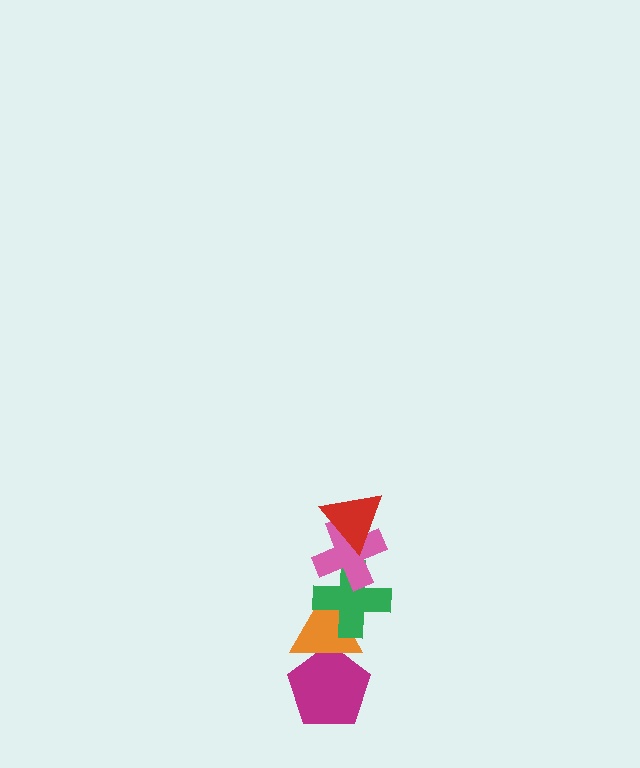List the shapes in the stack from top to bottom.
From top to bottom: the red triangle, the pink cross, the green cross, the orange triangle, the magenta pentagon.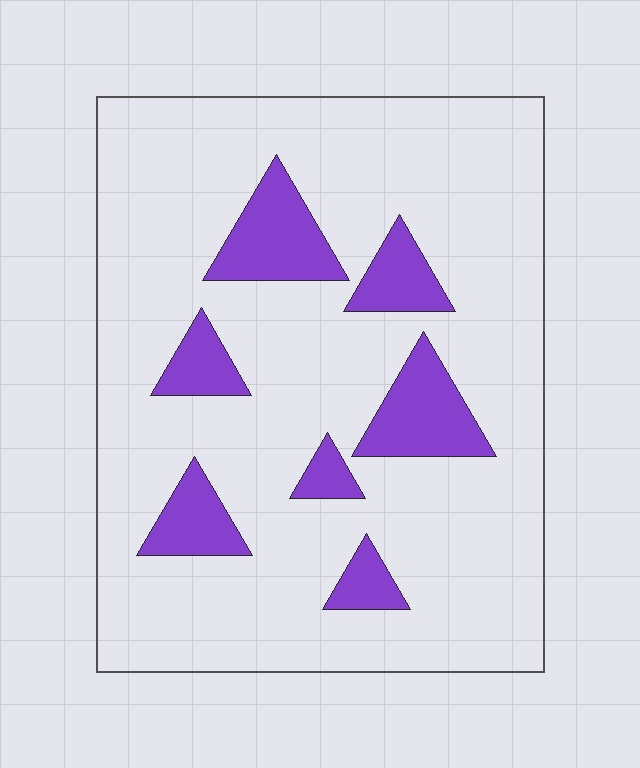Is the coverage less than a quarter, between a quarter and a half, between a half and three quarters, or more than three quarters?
Less than a quarter.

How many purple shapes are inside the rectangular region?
7.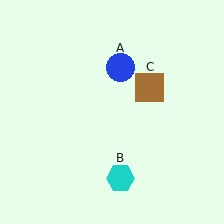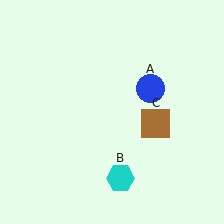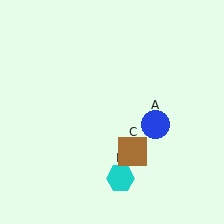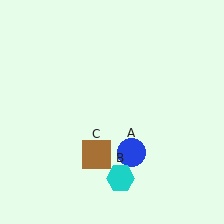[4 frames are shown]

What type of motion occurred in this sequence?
The blue circle (object A), brown square (object C) rotated clockwise around the center of the scene.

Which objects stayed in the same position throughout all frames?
Cyan hexagon (object B) remained stationary.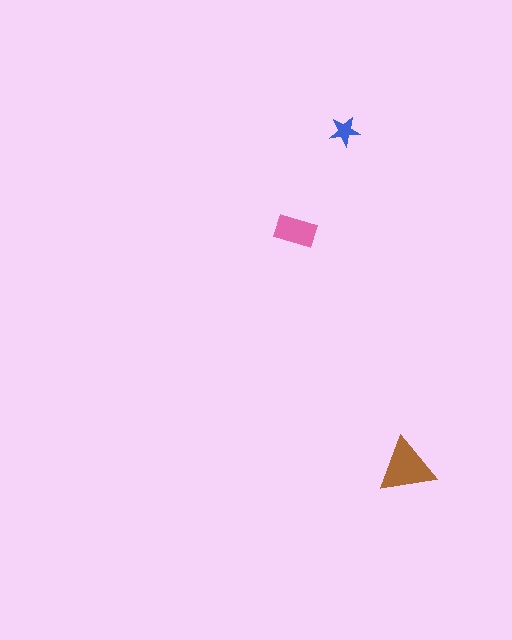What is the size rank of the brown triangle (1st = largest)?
1st.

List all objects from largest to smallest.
The brown triangle, the pink rectangle, the blue star.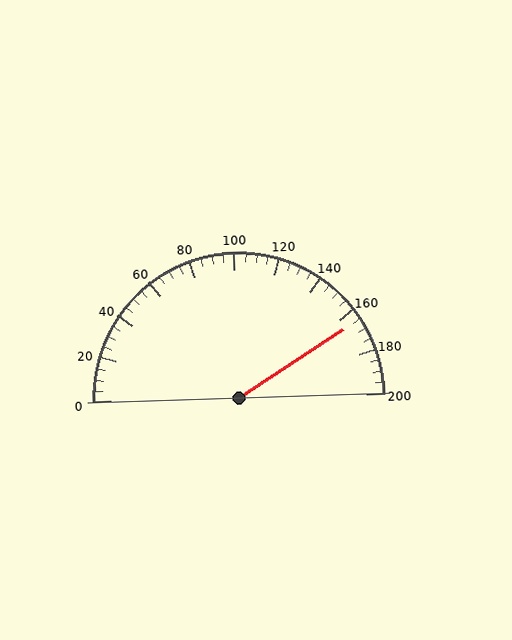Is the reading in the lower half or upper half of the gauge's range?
The reading is in the upper half of the range (0 to 200).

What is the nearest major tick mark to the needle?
The nearest major tick mark is 160.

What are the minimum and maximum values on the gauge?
The gauge ranges from 0 to 200.